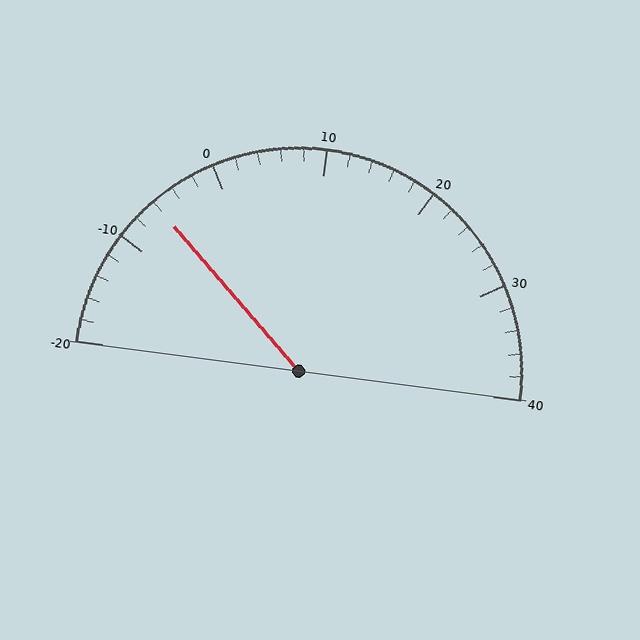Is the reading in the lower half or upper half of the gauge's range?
The reading is in the lower half of the range (-20 to 40).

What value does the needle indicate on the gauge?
The needle indicates approximately -6.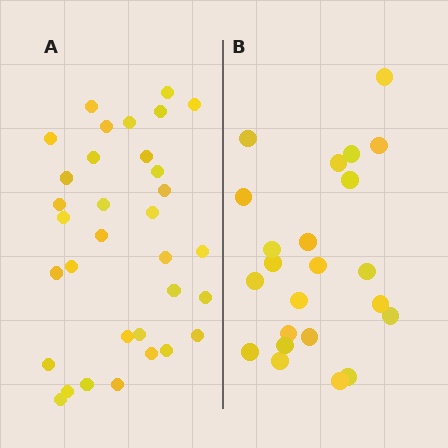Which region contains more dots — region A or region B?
Region A (the left region) has more dots.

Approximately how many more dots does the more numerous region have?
Region A has roughly 10 or so more dots than region B.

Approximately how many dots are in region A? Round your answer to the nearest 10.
About 30 dots. (The exact count is 33, which rounds to 30.)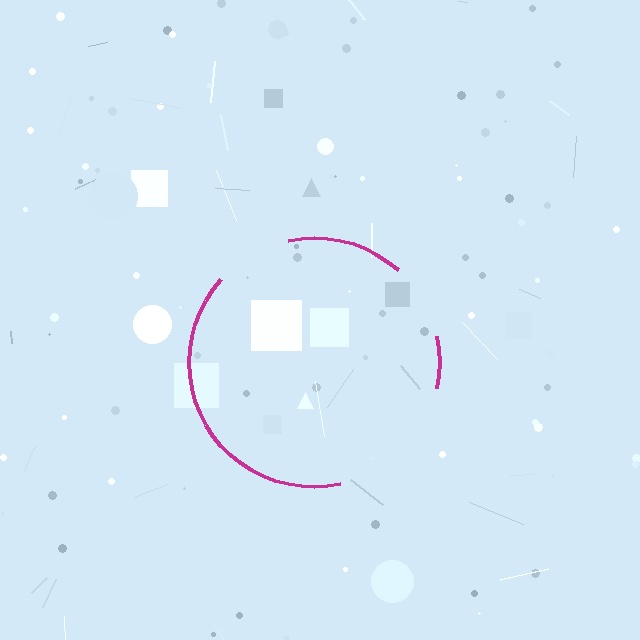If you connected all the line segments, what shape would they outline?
They would outline a circle.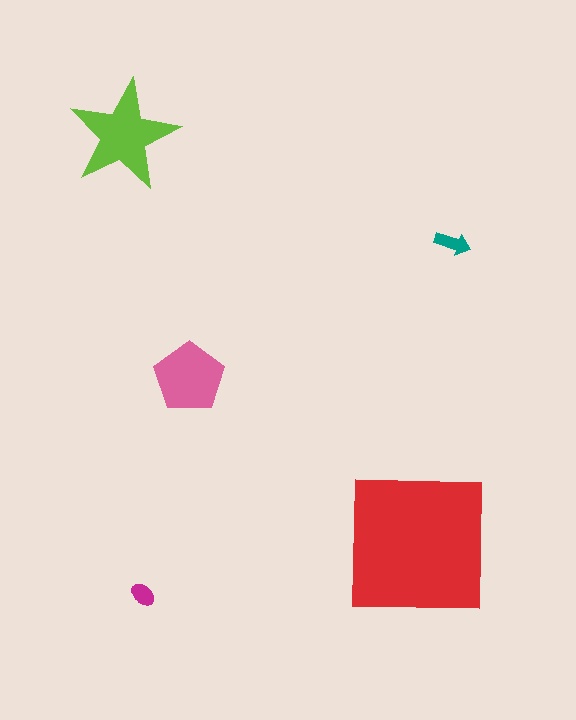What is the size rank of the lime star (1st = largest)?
2nd.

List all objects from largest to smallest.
The red square, the lime star, the pink pentagon, the teal arrow, the magenta ellipse.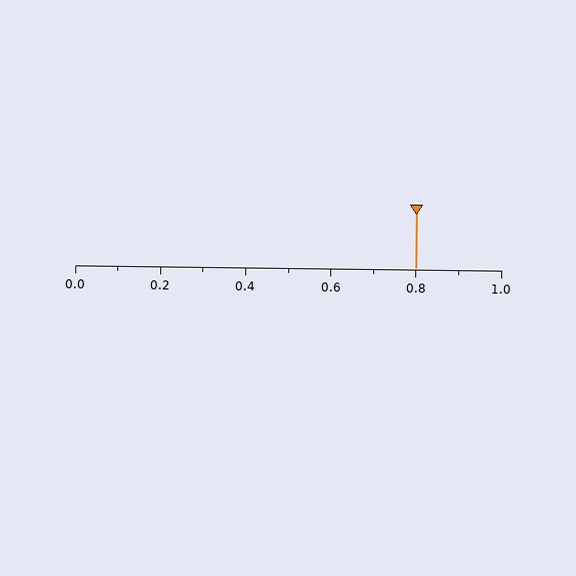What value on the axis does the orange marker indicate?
The marker indicates approximately 0.8.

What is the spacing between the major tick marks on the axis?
The major ticks are spaced 0.2 apart.